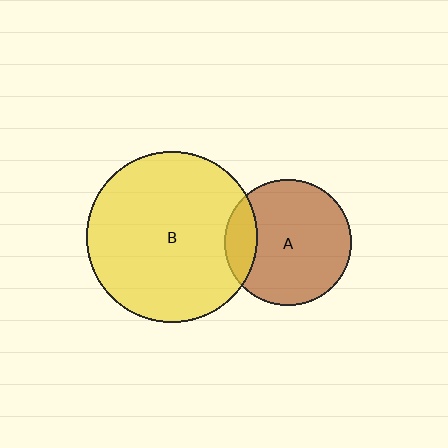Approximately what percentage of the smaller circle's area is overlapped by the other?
Approximately 15%.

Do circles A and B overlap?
Yes.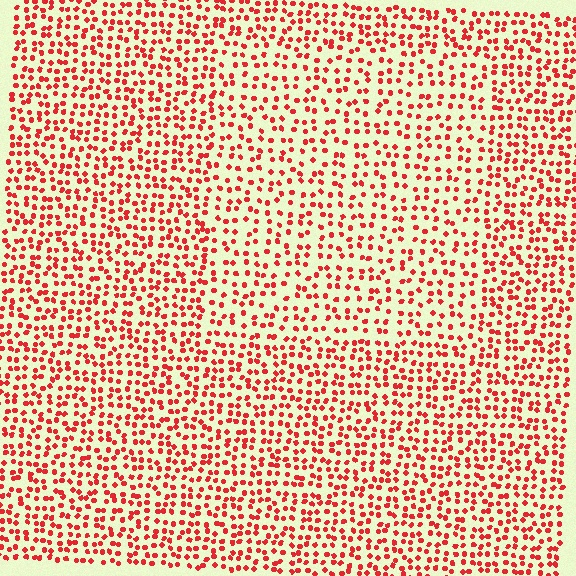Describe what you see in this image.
The image contains small red elements arranged at two different densities. A rectangle-shaped region is visible where the elements are less densely packed than the surrounding area.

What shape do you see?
I see a rectangle.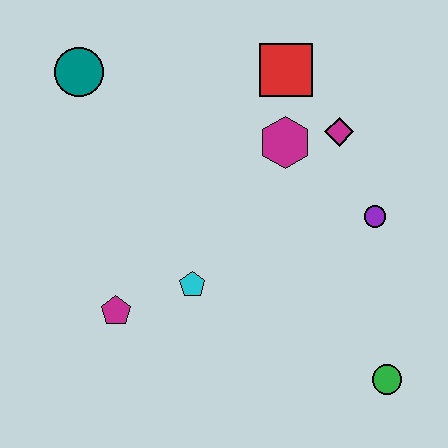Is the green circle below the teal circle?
Yes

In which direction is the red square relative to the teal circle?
The red square is to the right of the teal circle.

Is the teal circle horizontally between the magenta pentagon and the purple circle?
No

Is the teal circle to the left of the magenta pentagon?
Yes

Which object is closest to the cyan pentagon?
The magenta pentagon is closest to the cyan pentagon.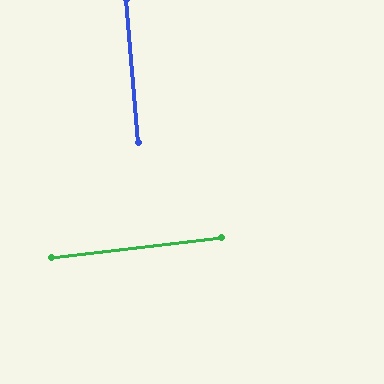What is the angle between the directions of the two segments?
Approximately 88 degrees.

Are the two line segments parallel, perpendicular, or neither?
Perpendicular — they meet at approximately 88°.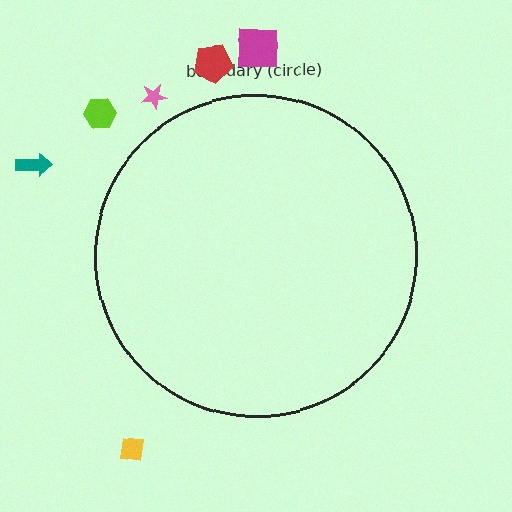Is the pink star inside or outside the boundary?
Outside.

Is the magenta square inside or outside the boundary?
Outside.